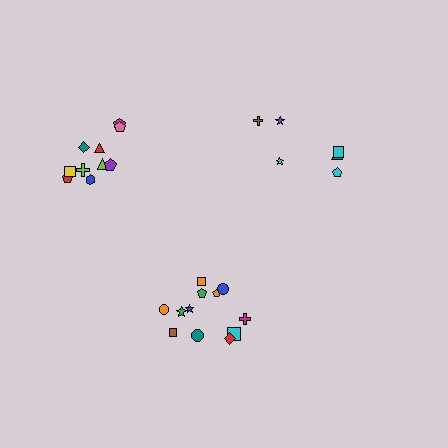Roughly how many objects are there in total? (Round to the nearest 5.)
Roughly 30 objects in total.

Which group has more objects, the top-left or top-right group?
The top-left group.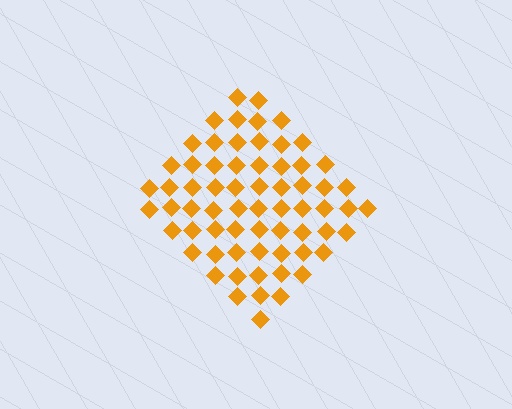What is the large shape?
The large shape is a diamond.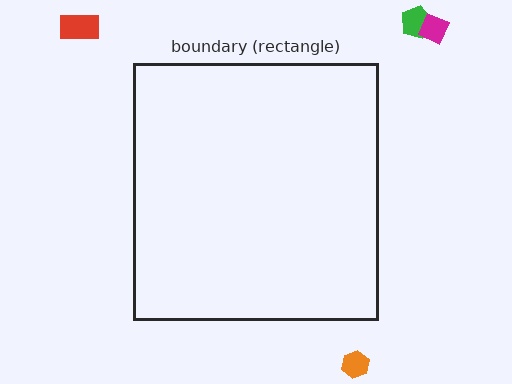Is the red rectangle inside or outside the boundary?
Outside.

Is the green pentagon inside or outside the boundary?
Outside.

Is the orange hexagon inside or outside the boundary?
Outside.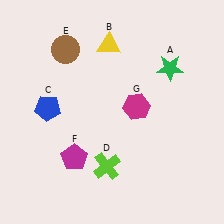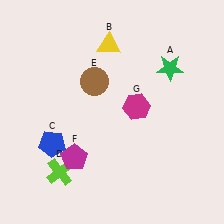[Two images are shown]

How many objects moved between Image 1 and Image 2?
3 objects moved between the two images.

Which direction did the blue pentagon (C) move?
The blue pentagon (C) moved down.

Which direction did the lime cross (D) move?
The lime cross (D) moved left.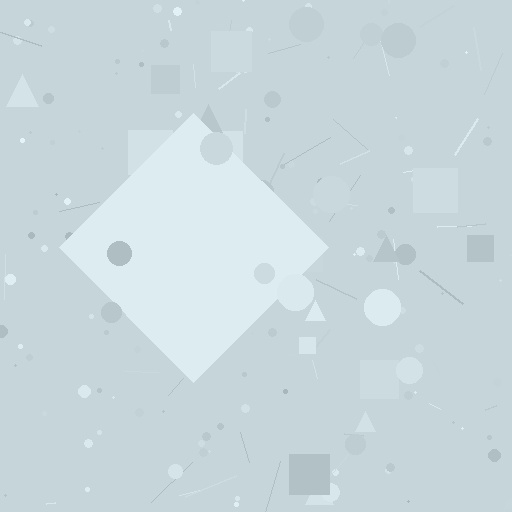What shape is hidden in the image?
A diamond is hidden in the image.